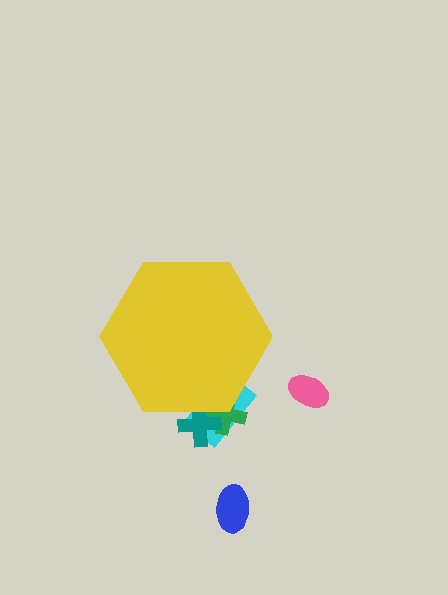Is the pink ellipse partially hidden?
No, the pink ellipse is fully visible.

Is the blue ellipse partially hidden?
No, the blue ellipse is fully visible.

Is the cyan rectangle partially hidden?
Yes, the cyan rectangle is partially hidden behind the yellow hexagon.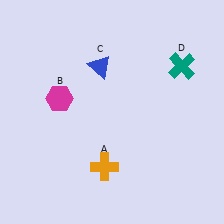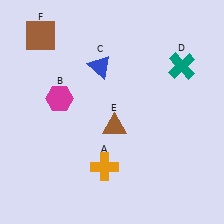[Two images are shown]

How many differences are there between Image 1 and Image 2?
There are 2 differences between the two images.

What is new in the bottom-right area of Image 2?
A brown triangle (E) was added in the bottom-right area of Image 2.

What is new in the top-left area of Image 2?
A brown square (F) was added in the top-left area of Image 2.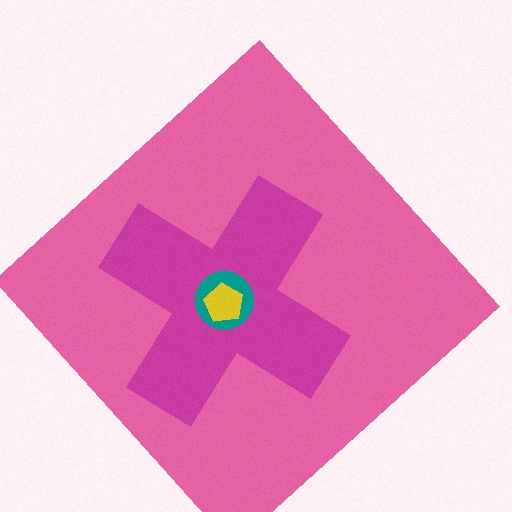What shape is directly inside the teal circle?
The yellow pentagon.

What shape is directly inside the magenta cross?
The teal circle.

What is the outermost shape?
The pink diamond.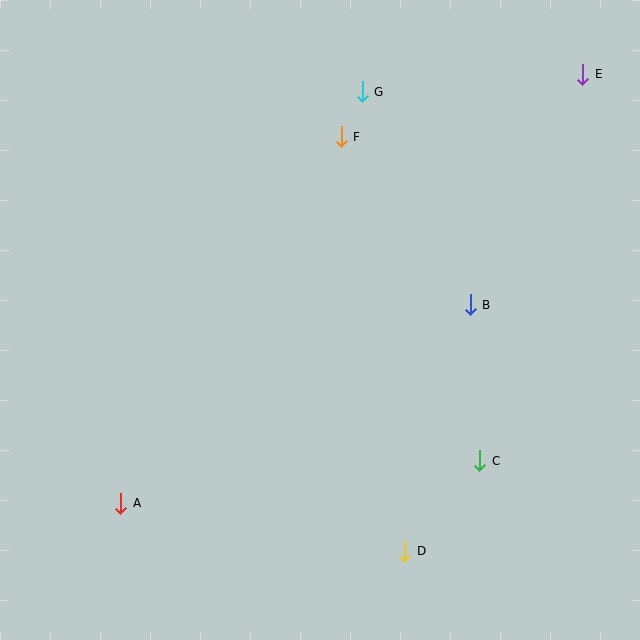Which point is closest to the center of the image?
Point B at (470, 305) is closest to the center.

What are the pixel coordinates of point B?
Point B is at (470, 305).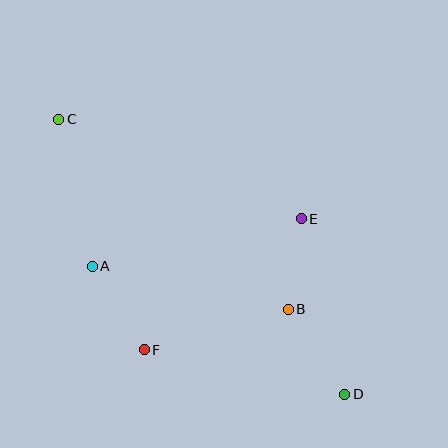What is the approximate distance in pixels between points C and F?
The distance between C and F is approximately 246 pixels.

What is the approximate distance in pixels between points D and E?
The distance between D and E is approximately 181 pixels.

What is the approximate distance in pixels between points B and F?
The distance between B and F is approximately 150 pixels.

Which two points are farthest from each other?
Points C and D are farthest from each other.